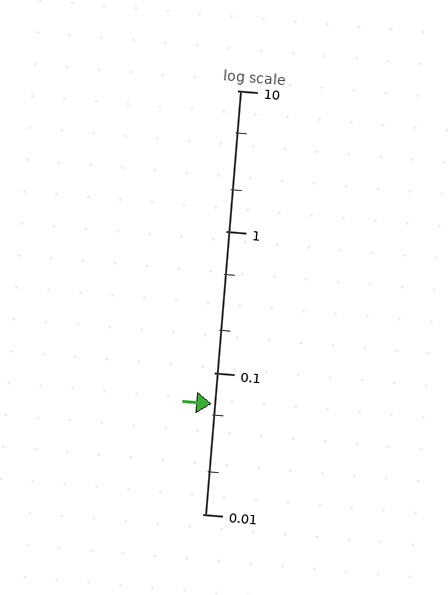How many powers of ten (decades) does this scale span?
The scale spans 3 decades, from 0.01 to 10.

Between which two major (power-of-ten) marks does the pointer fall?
The pointer is between 0.01 and 0.1.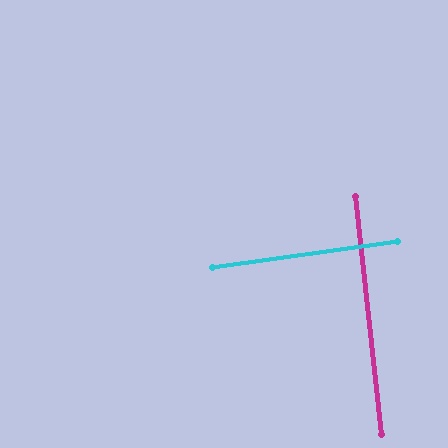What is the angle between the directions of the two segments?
Approximately 88 degrees.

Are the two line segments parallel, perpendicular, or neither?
Perpendicular — they meet at approximately 88°.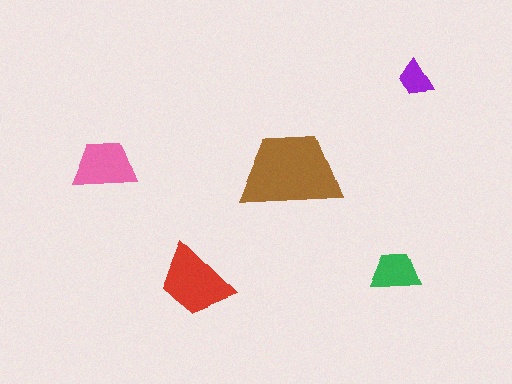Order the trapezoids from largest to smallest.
the brown one, the red one, the pink one, the green one, the purple one.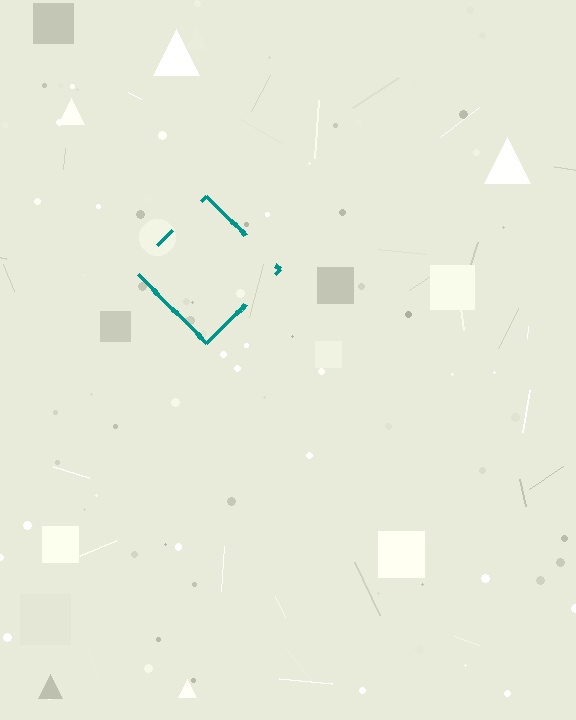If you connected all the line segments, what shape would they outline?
They would outline a diamond.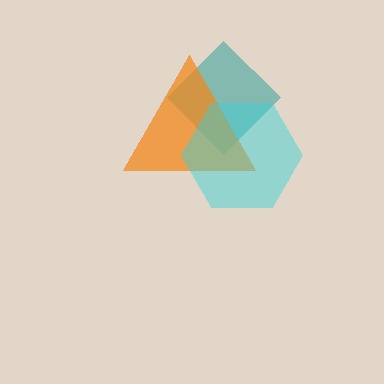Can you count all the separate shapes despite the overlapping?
Yes, there are 3 separate shapes.